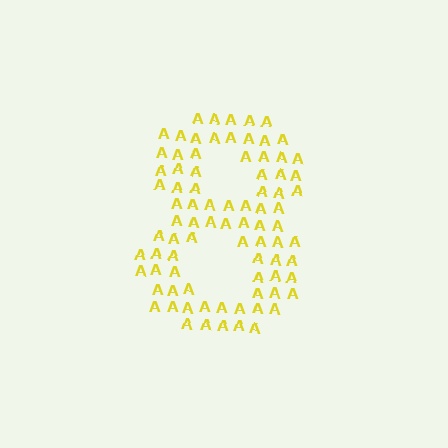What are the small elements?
The small elements are letter A's.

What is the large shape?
The large shape is the digit 8.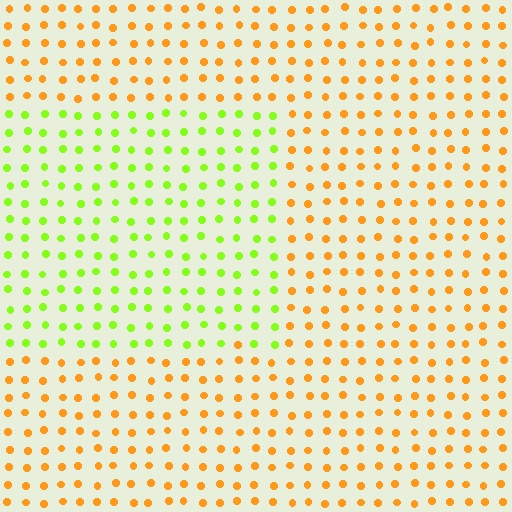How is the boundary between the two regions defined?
The boundary is defined purely by a slight shift in hue (about 58 degrees). Spacing, size, and orientation are identical on both sides.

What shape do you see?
I see a rectangle.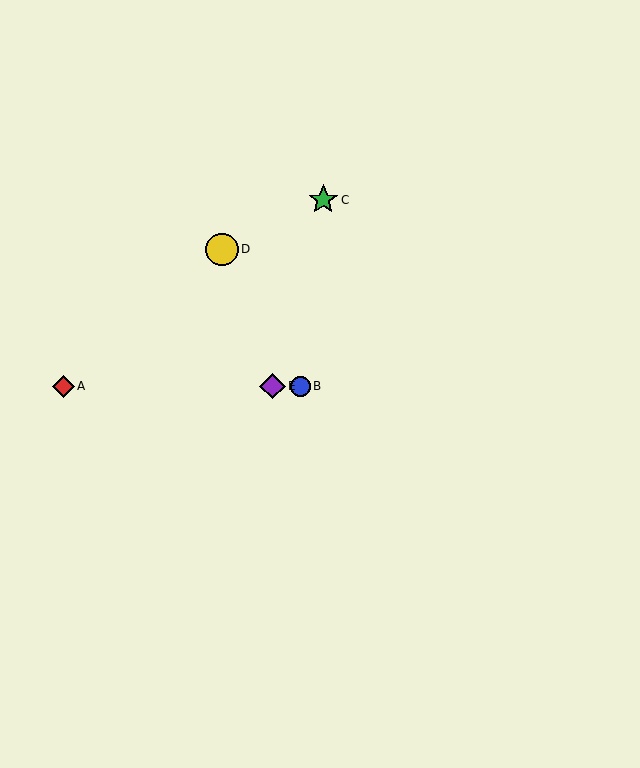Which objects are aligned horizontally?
Objects A, B, E are aligned horizontally.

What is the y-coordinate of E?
Object E is at y≈386.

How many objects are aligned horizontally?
3 objects (A, B, E) are aligned horizontally.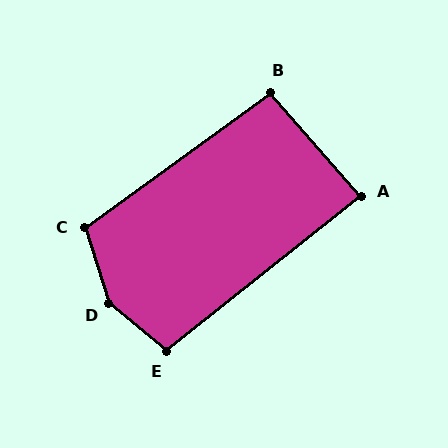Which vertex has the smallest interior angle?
A, at approximately 88 degrees.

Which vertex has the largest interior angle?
D, at approximately 148 degrees.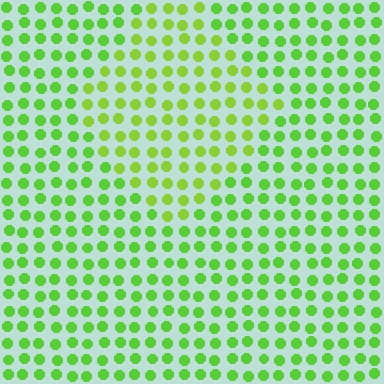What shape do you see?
I see a diamond.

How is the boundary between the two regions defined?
The boundary is defined purely by a slight shift in hue (about 21 degrees). Spacing, size, and orientation are identical on both sides.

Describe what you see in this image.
The image is filled with small lime elements in a uniform arrangement. A diamond-shaped region is visible where the elements are tinted to a slightly different hue, forming a subtle color boundary.